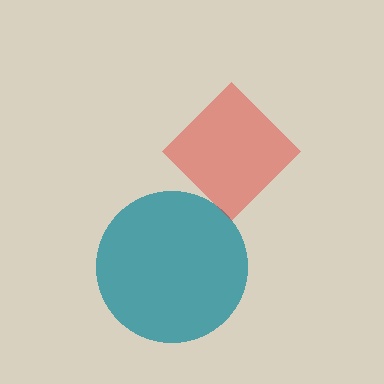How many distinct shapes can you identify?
There are 2 distinct shapes: a teal circle, a red diamond.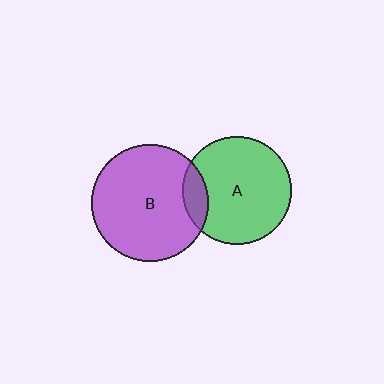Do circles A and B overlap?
Yes.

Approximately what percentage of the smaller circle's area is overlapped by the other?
Approximately 15%.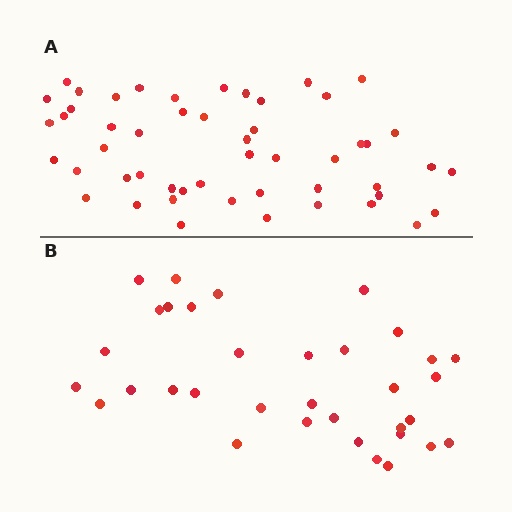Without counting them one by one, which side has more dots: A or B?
Region A (the top region) has more dots.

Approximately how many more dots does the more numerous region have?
Region A has approximately 15 more dots than region B.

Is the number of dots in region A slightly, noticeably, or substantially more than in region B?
Region A has substantially more. The ratio is roughly 1.5 to 1.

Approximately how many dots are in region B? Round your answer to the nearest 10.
About 30 dots. (The exact count is 34, which rounds to 30.)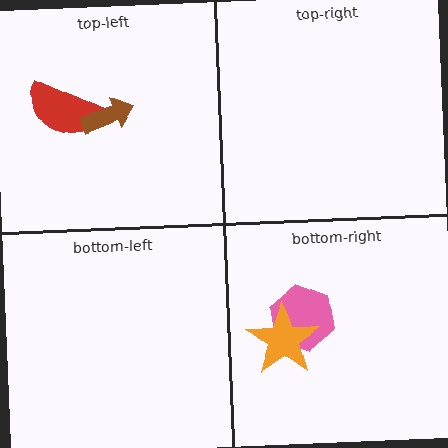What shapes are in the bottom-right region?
The pink hexagon, the orange star.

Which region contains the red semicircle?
The top-left region.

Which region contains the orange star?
The bottom-right region.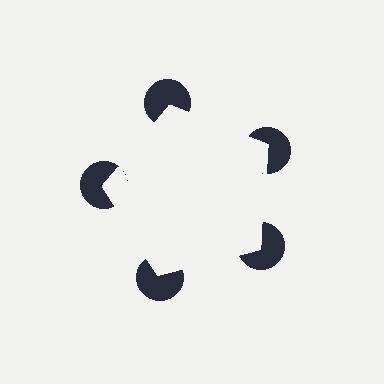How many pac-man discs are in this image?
There are 5 — one at each vertex of the illusory pentagon.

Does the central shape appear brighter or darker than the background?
It typically appears slightly brighter than the background, even though no actual brightness change is drawn.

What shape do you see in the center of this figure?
An illusory pentagon — its edges are inferred from the aligned wedge cuts in the pac-man discs, not physically drawn.